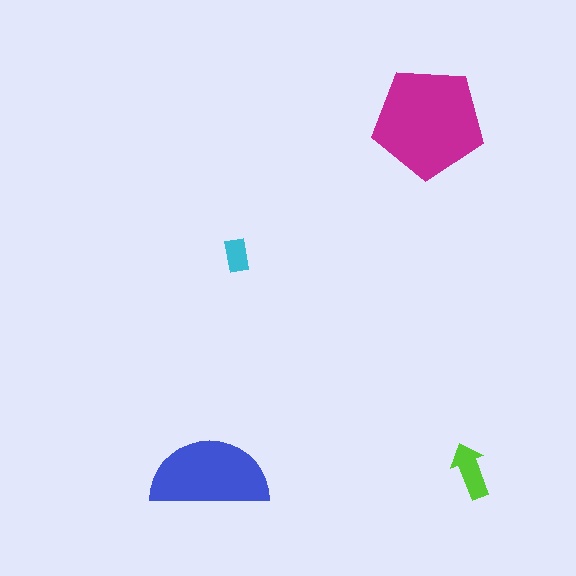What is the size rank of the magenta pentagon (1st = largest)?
1st.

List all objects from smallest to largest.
The cyan rectangle, the lime arrow, the blue semicircle, the magenta pentagon.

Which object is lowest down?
The blue semicircle is bottommost.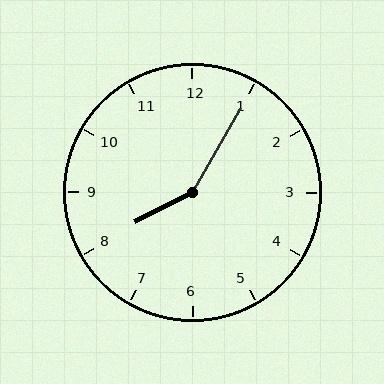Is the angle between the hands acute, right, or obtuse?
It is obtuse.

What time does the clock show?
8:05.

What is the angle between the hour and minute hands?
Approximately 148 degrees.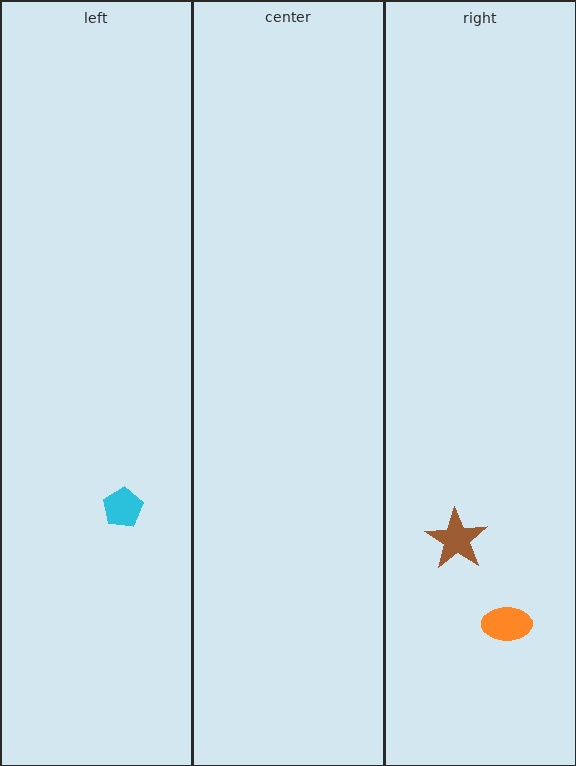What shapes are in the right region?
The orange ellipse, the brown star.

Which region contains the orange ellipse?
The right region.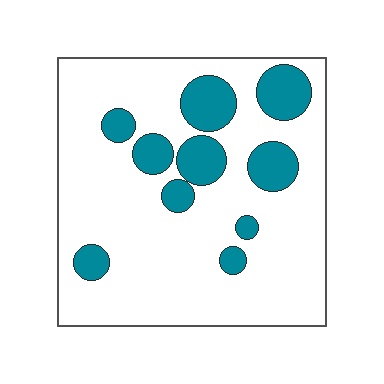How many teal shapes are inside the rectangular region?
10.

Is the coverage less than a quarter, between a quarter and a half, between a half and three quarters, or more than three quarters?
Less than a quarter.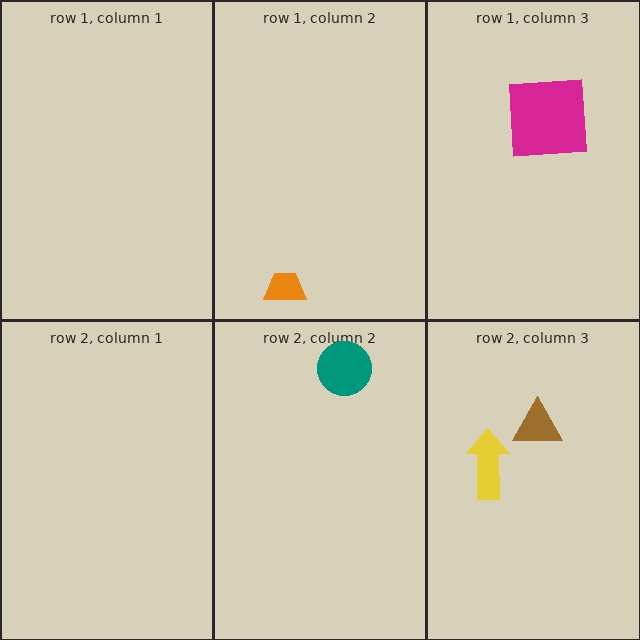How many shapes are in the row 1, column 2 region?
1.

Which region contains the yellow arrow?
The row 2, column 3 region.